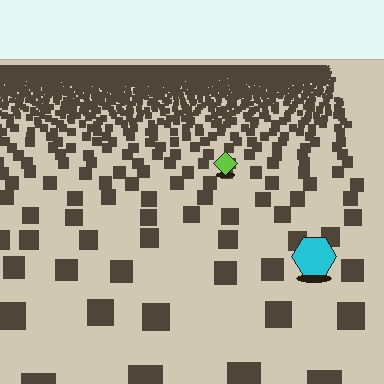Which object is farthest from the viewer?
The lime diamond is farthest from the viewer. It appears smaller and the ground texture around it is denser.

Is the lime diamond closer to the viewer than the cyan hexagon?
No. The cyan hexagon is closer — you can tell from the texture gradient: the ground texture is coarser near it.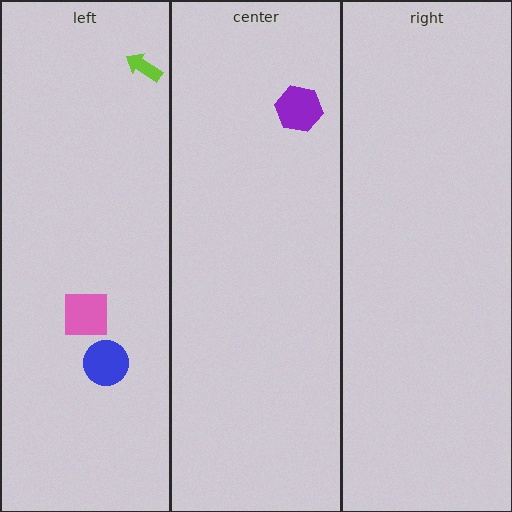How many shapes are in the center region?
1.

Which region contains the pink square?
The left region.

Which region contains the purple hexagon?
The center region.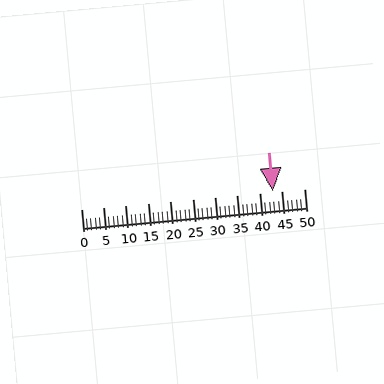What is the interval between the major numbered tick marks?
The major tick marks are spaced 5 units apart.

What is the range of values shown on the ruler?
The ruler shows values from 0 to 50.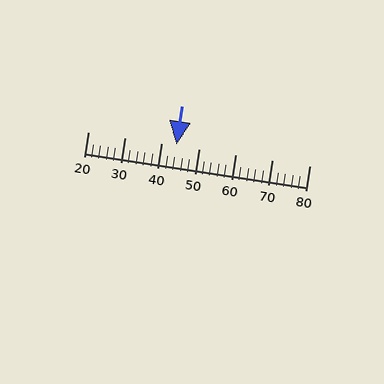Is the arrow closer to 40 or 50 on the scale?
The arrow is closer to 40.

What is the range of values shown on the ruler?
The ruler shows values from 20 to 80.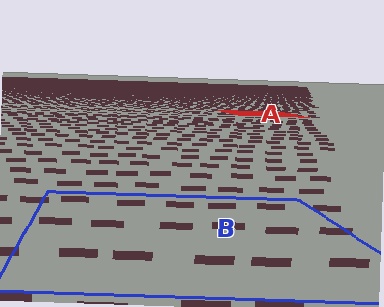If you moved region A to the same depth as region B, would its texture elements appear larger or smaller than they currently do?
They would appear larger. At a closer depth, the same texture elements are projected at a bigger on-screen size.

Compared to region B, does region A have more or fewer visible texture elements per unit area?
Region A has more texture elements per unit area — they are packed more densely because it is farther away.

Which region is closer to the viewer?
Region B is closer. The texture elements there are larger and more spread out.